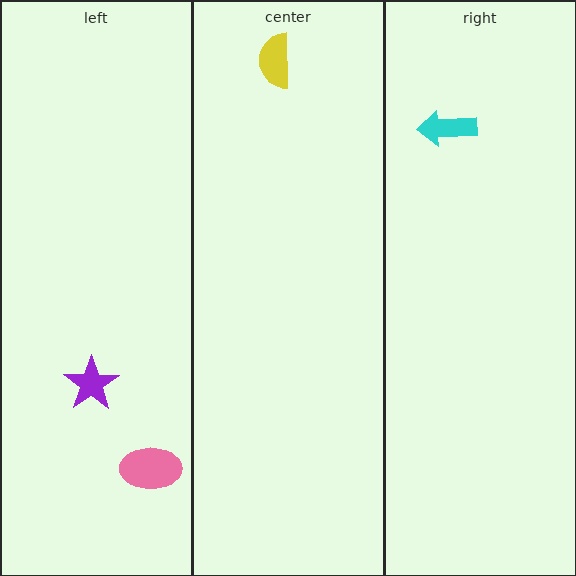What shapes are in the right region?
The cyan arrow.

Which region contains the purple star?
The left region.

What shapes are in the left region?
The purple star, the pink ellipse.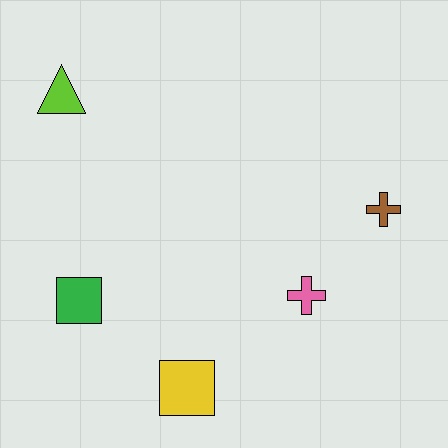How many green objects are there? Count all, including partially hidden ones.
There is 1 green object.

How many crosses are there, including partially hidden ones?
There are 2 crosses.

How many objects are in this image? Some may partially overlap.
There are 5 objects.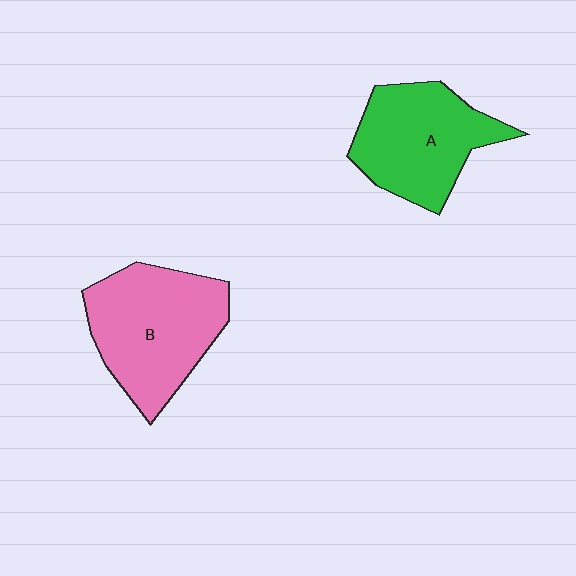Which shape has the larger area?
Shape B (pink).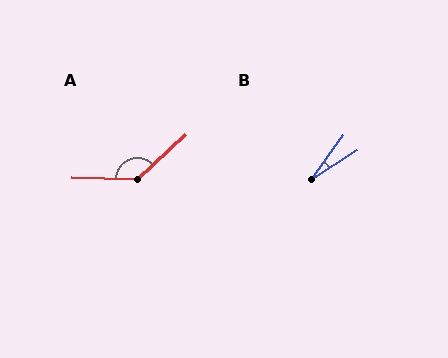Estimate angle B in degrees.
Approximately 22 degrees.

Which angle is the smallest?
B, at approximately 22 degrees.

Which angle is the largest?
A, at approximately 136 degrees.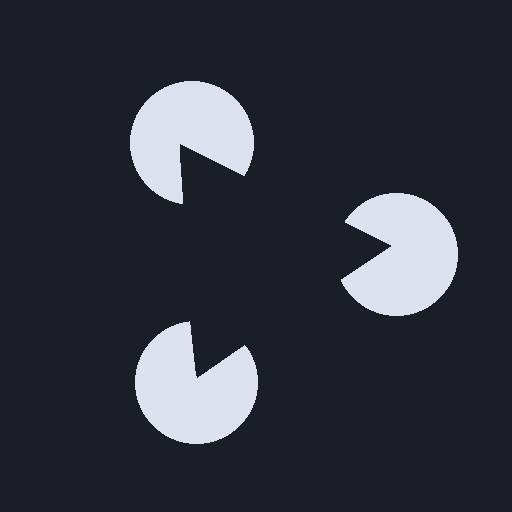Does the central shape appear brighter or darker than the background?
It typically appears slightly darker than the background, even though no actual brightness change is drawn.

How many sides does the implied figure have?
3 sides.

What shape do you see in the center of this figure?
An illusory triangle — its edges are inferred from the aligned wedge cuts in the pac-man discs, not physically drawn.